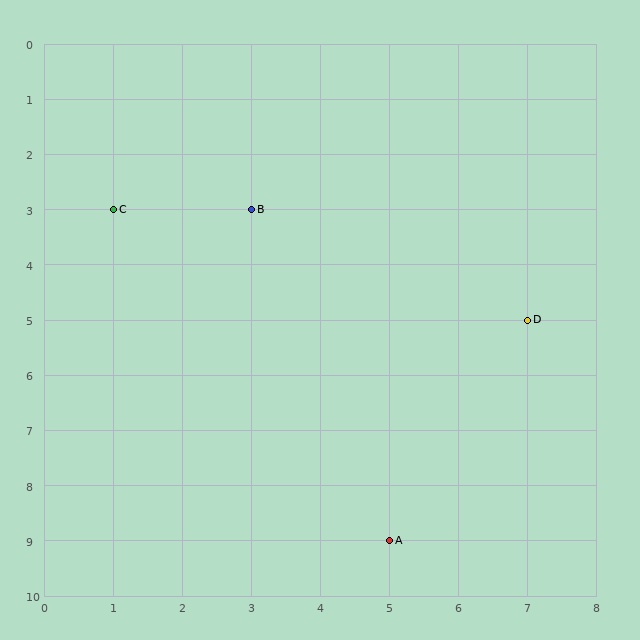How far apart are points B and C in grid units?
Points B and C are 2 columns apart.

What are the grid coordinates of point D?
Point D is at grid coordinates (7, 5).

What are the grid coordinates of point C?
Point C is at grid coordinates (1, 3).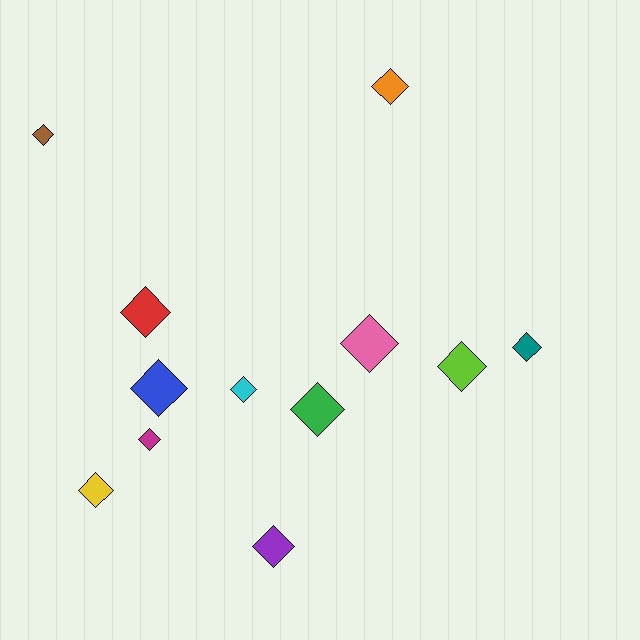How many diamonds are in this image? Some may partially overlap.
There are 12 diamonds.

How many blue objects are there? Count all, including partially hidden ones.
There is 1 blue object.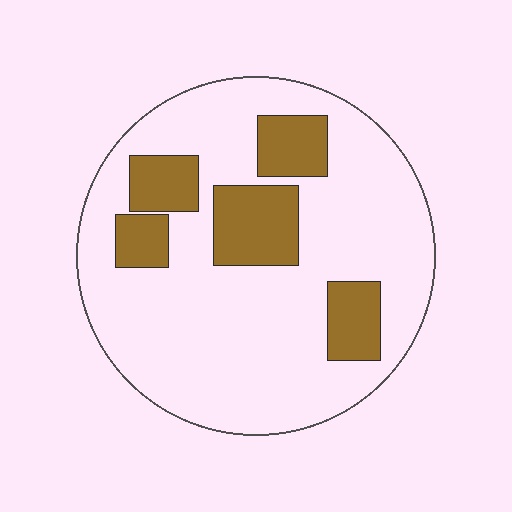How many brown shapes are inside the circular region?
5.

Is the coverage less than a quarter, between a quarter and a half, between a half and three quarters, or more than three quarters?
Less than a quarter.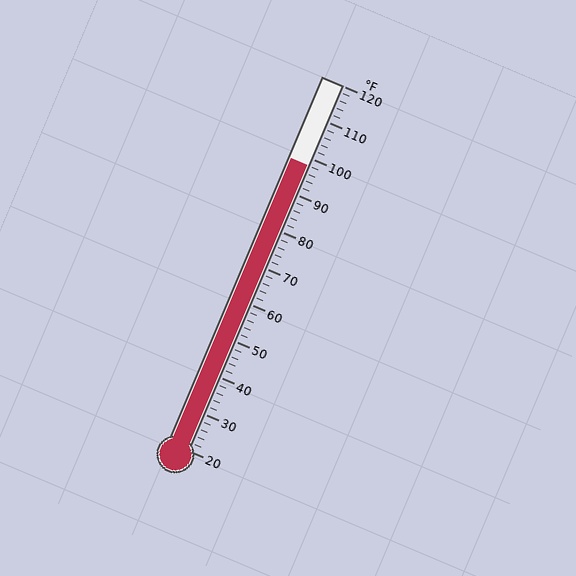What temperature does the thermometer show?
The thermometer shows approximately 98°F.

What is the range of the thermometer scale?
The thermometer scale ranges from 20°F to 120°F.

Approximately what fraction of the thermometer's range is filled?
The thermometer is filled to approximately 80% of its range.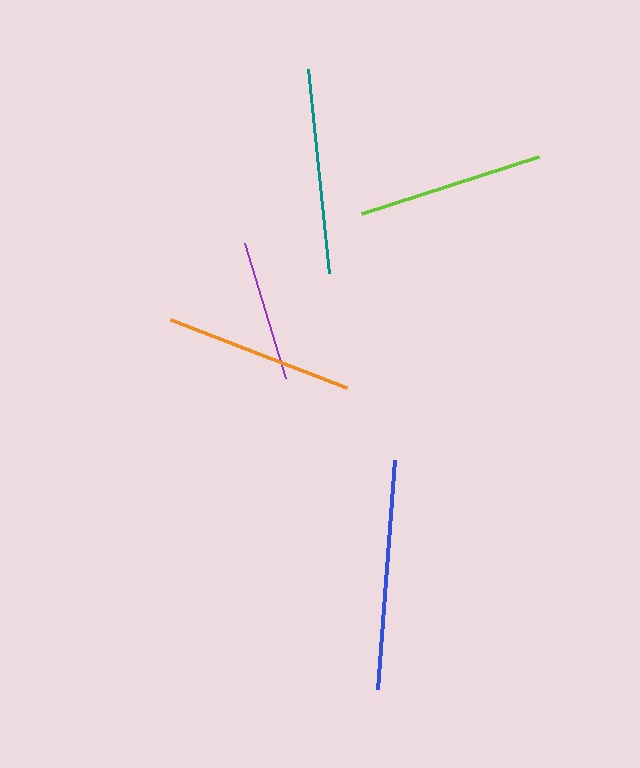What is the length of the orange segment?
The orange segment is approximately 189 pixels long.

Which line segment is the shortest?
The purple line is the shortest at approximately 140 pixels.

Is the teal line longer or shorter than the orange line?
The teal line is longer than the orange line.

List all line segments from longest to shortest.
From longest to shortest: blue, teal, orange, lime, purple.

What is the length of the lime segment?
The lime segment is approximately 185 pixels long.